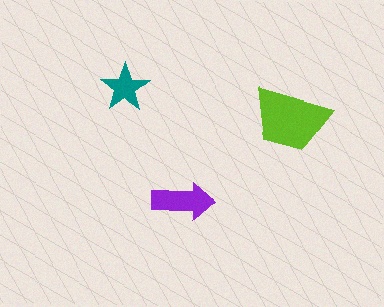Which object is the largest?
The lime trapezoid.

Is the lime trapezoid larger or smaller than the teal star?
Larger.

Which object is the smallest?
The teal star.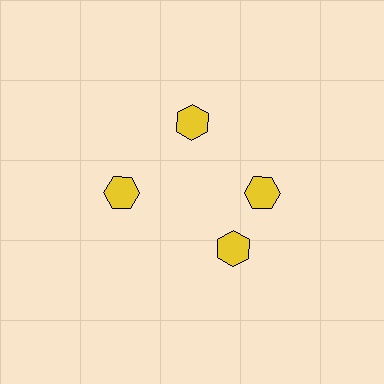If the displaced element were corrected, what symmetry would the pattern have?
It would have 4-fold rotational symmetry — the pattern would map onto itself every 90 degrees.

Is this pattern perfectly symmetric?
No. The 4 yellow hexagons are arranged in a ring, but one element near the 6 o'clock position is rotated out of alignment along the ring, breaking the 4-fold rotational symmetry.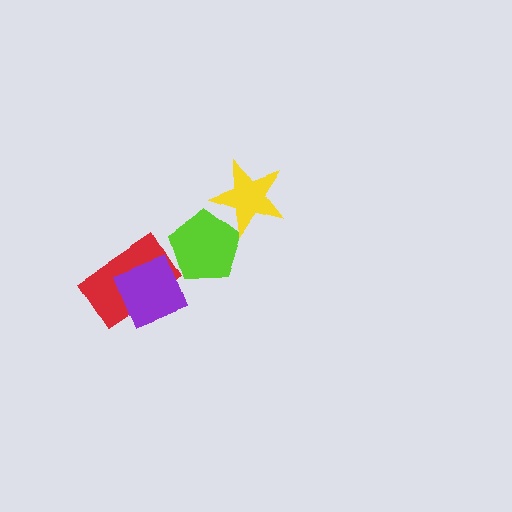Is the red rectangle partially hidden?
Yes, it is partially covered by another shape.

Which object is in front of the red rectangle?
The purple square is in front of the red rectangle.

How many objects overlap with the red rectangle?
1 object overlaps with the red rectangle.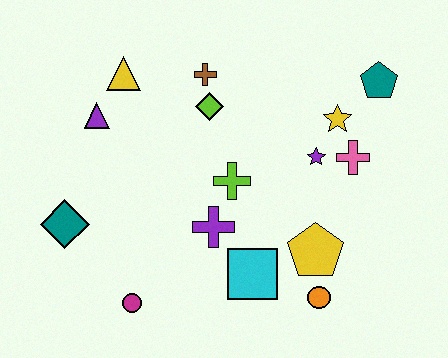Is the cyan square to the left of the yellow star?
Yes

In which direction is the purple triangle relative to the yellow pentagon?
The purple triangle is to the left of the yellow pentagon.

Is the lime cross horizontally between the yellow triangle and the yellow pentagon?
Yes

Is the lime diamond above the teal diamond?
Yes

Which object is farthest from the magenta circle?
The teal pentagon is farthest from the magenta circle.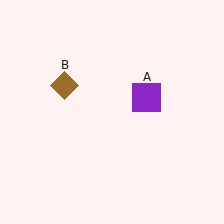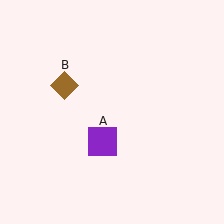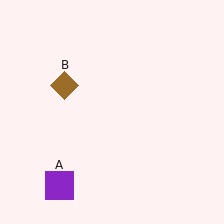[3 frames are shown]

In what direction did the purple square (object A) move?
The purple square (object A) moved down and to the left.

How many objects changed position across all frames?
1 object changed position: purple square (object A).